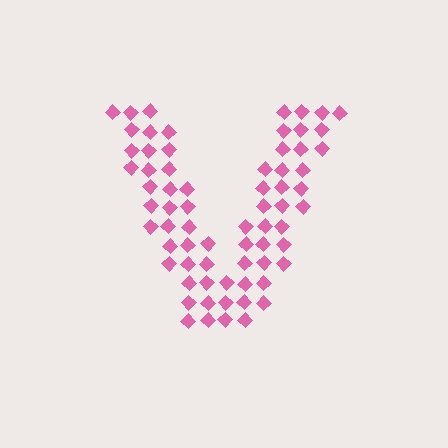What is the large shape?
The large shape is the letter V.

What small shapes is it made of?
It is made of small diamonds.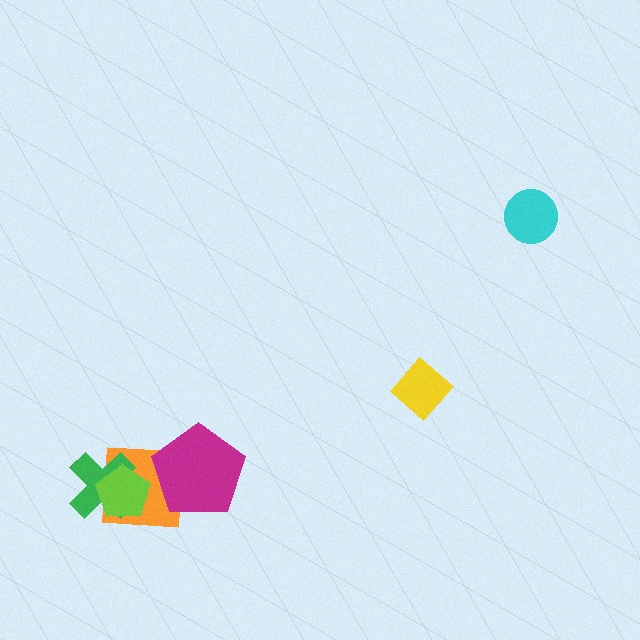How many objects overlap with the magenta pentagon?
1 object overlaps with the magenta pentagon.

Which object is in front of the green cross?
The lime pentagon is in front of the green cross.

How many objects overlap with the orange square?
3 objects overlap with the orange square.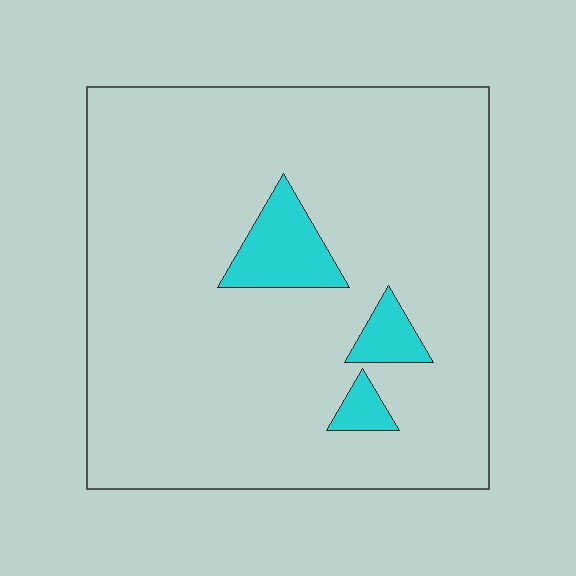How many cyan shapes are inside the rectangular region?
3.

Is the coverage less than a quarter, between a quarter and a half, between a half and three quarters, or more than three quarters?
Less than a quarter.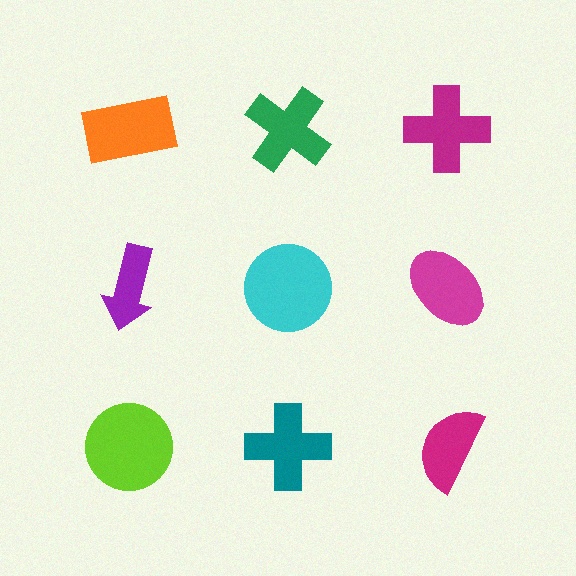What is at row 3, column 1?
A lime circle.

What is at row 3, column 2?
A teal cross.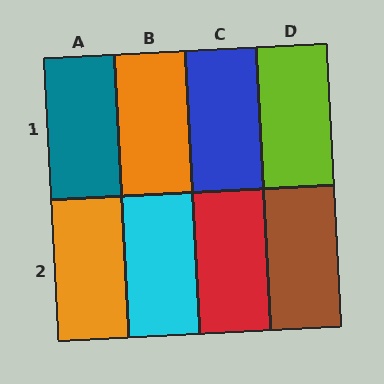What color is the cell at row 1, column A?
Teal.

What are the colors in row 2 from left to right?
Orange, cyan, red, brown.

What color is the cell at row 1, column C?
Blue.